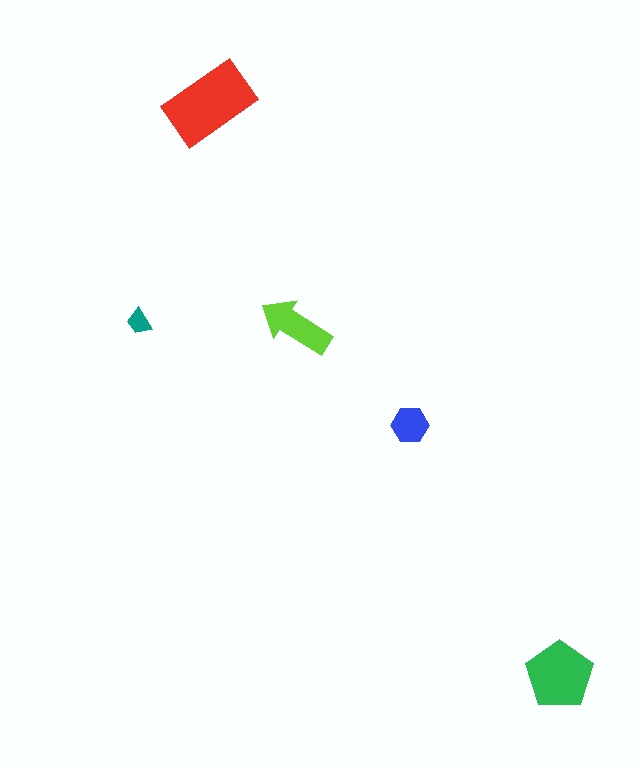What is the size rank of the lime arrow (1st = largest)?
3rd.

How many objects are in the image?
There are 5 objects in the image.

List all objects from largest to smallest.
The red rectangle, the green pentagon, the lime arrow, the blue hexagon, the teal trapezoid.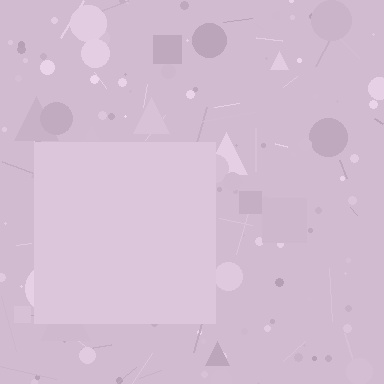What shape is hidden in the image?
A square is hidden in the image.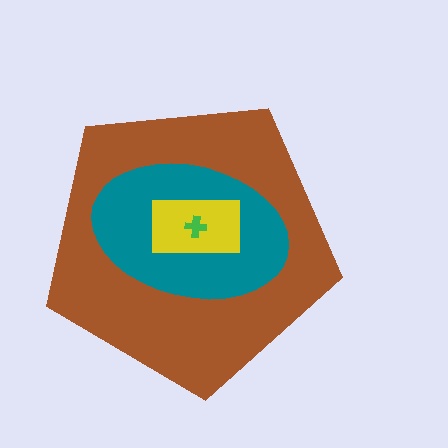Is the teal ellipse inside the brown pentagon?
Yes.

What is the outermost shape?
The brown pentagon.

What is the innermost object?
The green cross.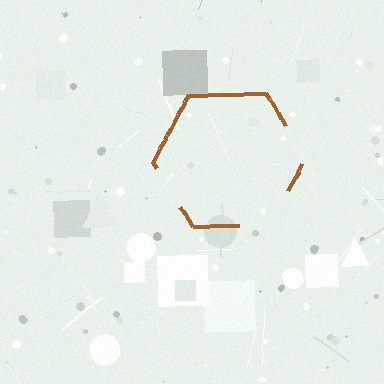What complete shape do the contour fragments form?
The contour fragments form a hexagon.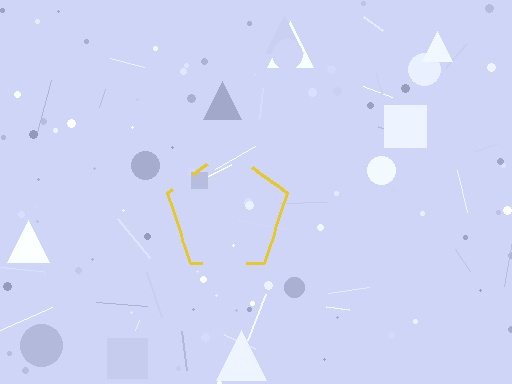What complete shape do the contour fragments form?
The contour fragments form a pentagon.